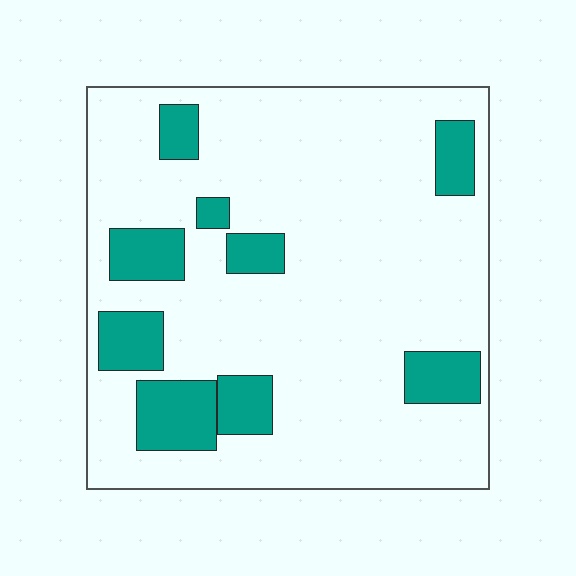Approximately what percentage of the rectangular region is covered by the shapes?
Approximately 20%.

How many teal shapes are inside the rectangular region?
9.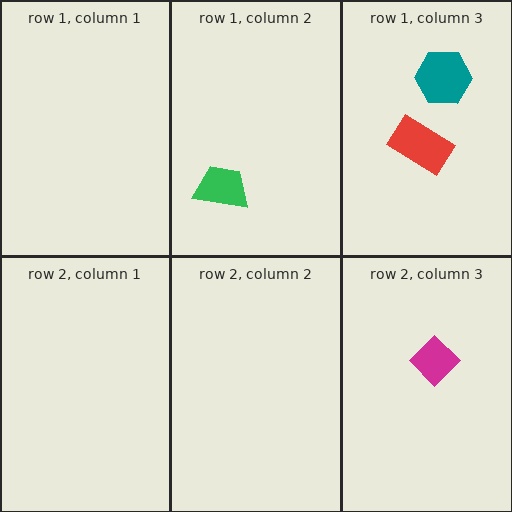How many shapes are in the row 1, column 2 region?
1.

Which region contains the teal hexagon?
The row 1, column 3 region.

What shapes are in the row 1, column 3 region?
The red rectangle, the teal hexagon.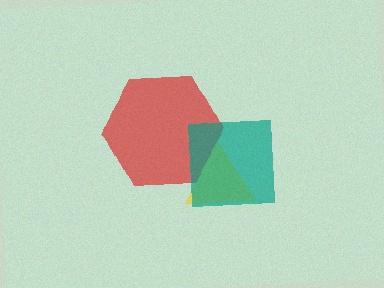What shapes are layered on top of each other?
The layered shapes are: a red hexagon, a yellow triangle, a teal square.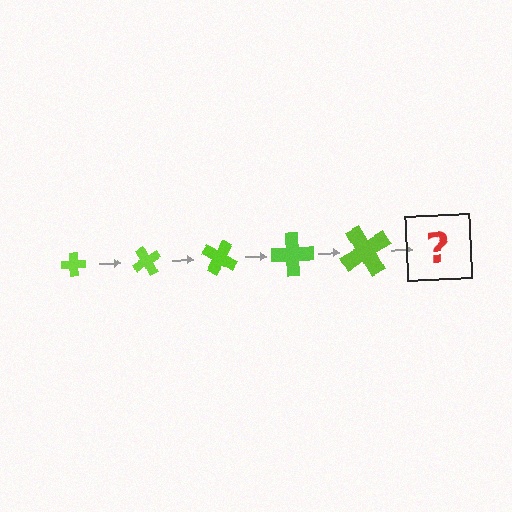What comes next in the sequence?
The next element should be a cross, larger than the previous one and rotated 300 degrees from the start.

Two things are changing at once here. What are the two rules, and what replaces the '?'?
The two rules are that the cross grows larger each step and it rotates 60 degrees each step. The '?' should be a cross, larger than the previous one and rotated 300 degrees from the start.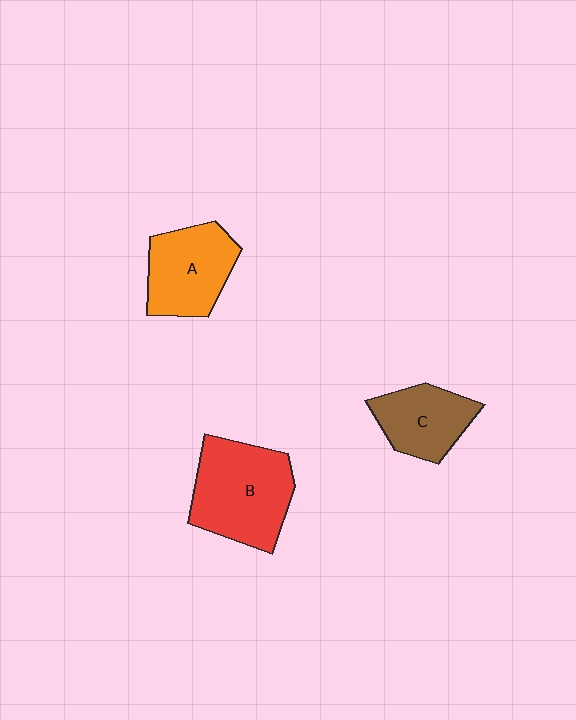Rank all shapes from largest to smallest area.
From largest to smallest: B (red), A (orange), C (brown).